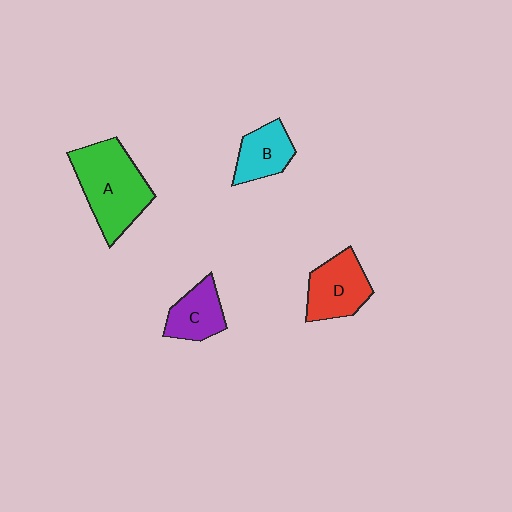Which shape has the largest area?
Shape A (green).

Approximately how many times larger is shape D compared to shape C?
Approximately 1.3 times.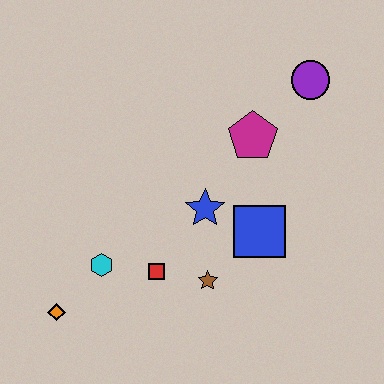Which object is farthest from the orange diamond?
The purple circle is farthest from the orange diamond.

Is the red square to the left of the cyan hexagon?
No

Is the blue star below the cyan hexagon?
No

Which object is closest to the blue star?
The blue square is closest to the blue star.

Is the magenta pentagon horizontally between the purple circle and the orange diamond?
Yes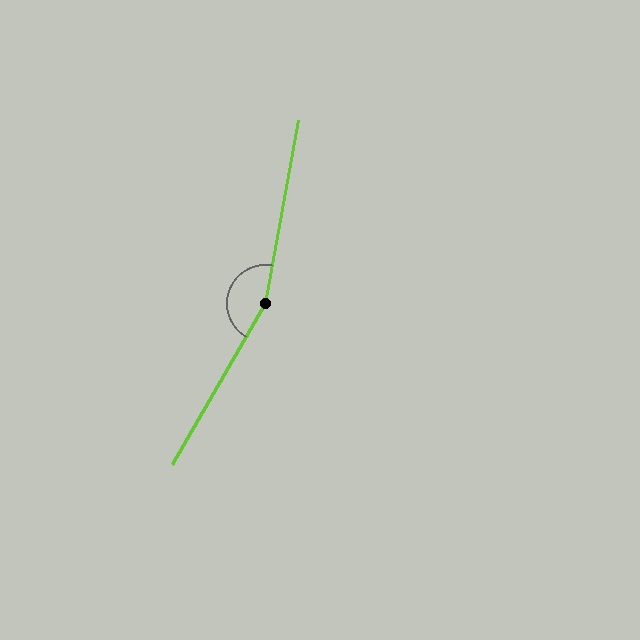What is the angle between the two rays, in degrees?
Approximately 160 degrees.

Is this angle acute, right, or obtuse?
It is obtuse.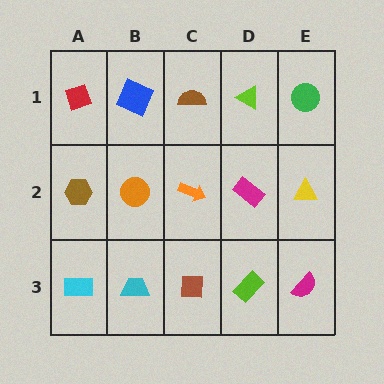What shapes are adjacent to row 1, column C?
An orange arrow (row 2, column C), a blue square (row 1, column B), a lime triangle (row 1, column D).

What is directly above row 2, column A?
A red diamond.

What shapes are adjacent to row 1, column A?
A brown hexagon (row 2, column A), a blue square (row 1, column B).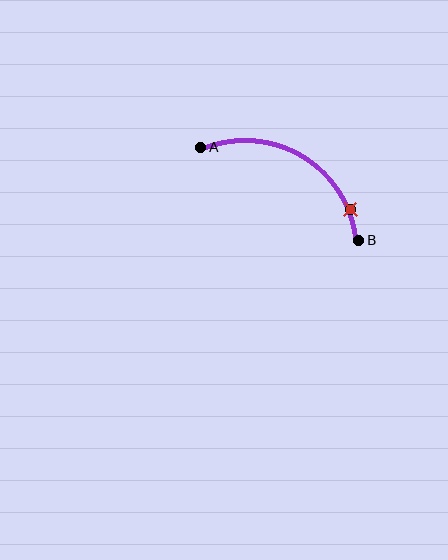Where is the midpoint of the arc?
The arc midpoint is the point on the curve farthest from the straight line joining A and B. It sits above that line.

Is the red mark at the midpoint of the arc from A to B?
No. The red mark lies on the arc but is closer to endpoint B. The arc midpoint would be at the point on the curve equidistant along the arc from both A and B.